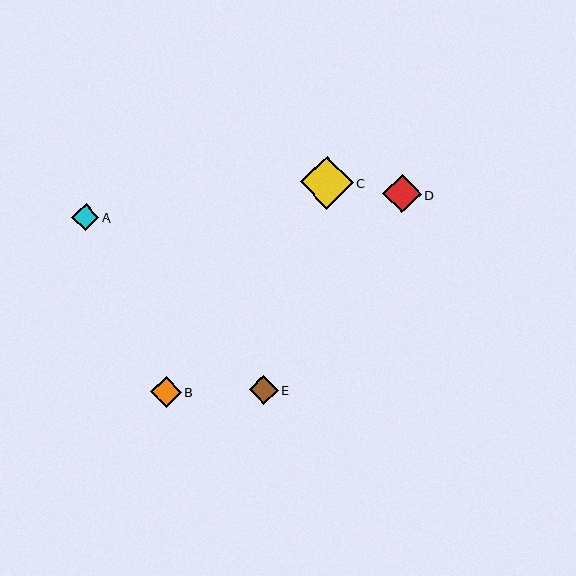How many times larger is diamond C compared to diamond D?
Diamond C is approximately 1.4 times the size of diamond D.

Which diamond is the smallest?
Diamond A is the smallest with a size of approximately 27 pixels.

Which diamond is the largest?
Diamond C is the largest with a size of approximately 53 pixels.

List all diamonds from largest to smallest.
From largest to smallest: C, D, B, E, A.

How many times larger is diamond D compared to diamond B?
Diamond D is approximately 1.3 times the size of diamond B.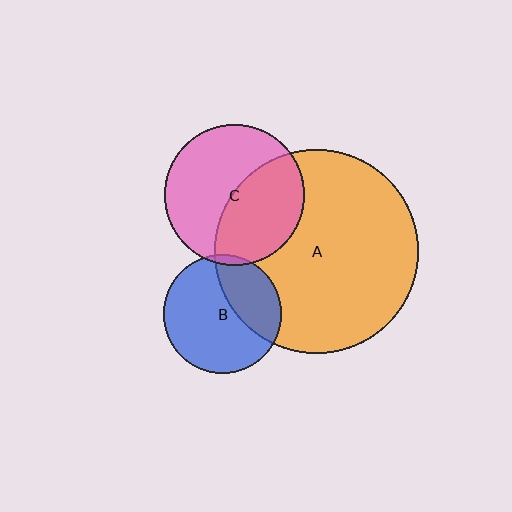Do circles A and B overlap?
Yes.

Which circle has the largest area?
Circle A (orange).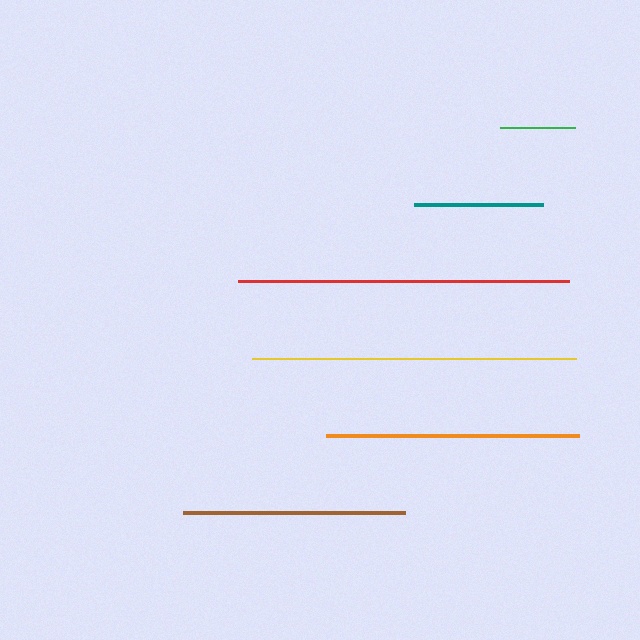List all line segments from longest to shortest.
From longest to shortest: red, yellow, orange, brown, teal, green.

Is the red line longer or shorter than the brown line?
The red line is longer than the brown line.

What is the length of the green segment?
The green segment is approximately 75 pixels long.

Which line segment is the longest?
The red line is the longest at approximately 330 pixels.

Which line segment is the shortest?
The green line is the shortest at approximately 75 pixels.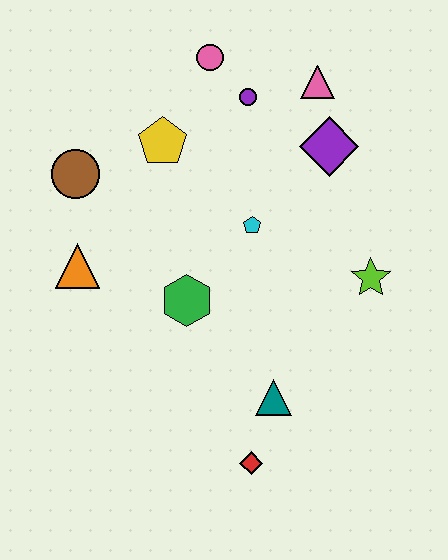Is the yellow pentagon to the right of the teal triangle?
No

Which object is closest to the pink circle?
The purple circle is closest to the pink circle.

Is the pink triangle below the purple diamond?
No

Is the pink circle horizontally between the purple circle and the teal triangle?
No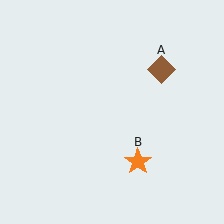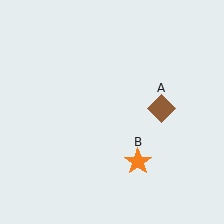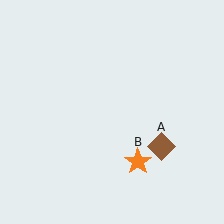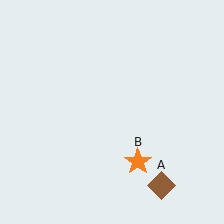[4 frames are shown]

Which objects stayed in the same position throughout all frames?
Orange star (object B) remained stationary.